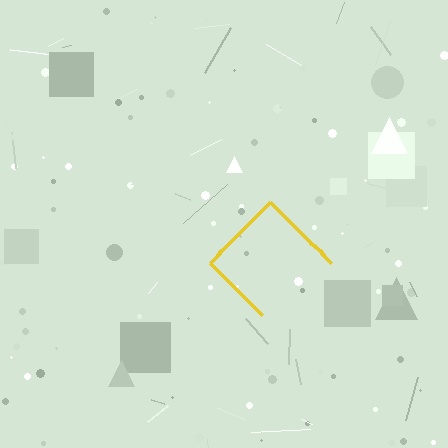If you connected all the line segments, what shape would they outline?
They would outline a diamond.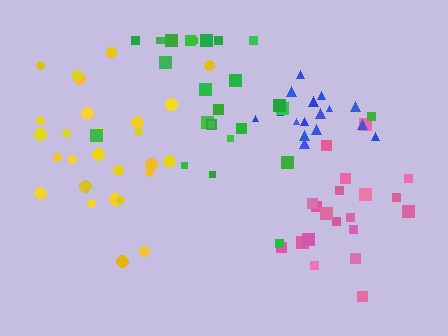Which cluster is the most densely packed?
Blue.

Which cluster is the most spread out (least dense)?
Green.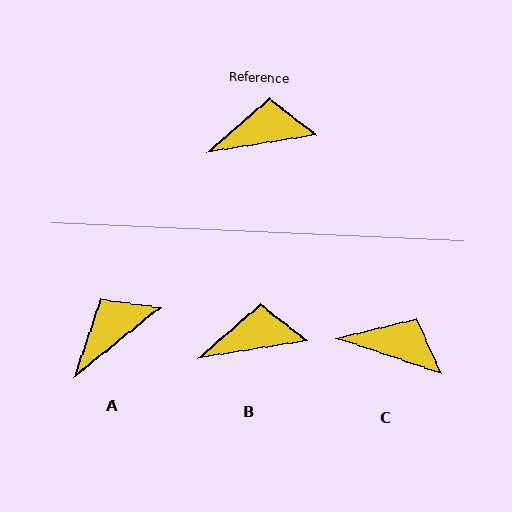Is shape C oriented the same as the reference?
No, it is off by about 28 degrees.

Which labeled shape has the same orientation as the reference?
B.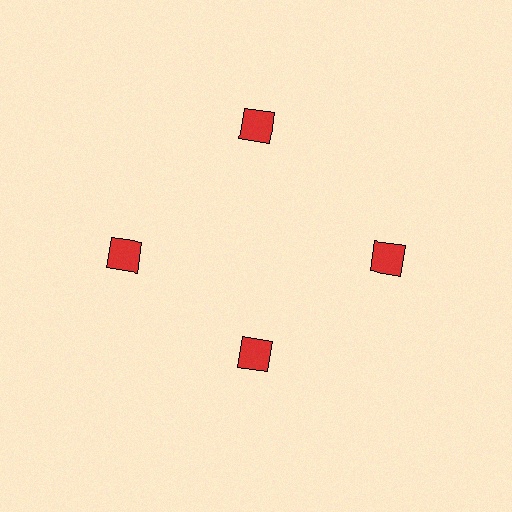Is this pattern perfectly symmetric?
No. The 4 red squares are arranged in a ring, but one element near the 6 o'clock position is pulled inward toward the center, breaking the 4-fold rotational symmetry.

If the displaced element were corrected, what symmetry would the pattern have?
It would have 4-fold rotational symmetry — the pattern would map onto itself every 90 degrees.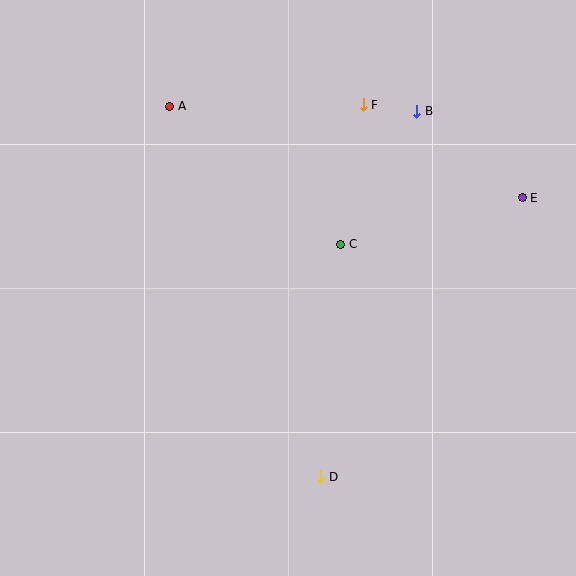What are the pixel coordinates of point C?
Point C is at (341, 244).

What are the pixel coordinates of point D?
Point D is at (321, 477).